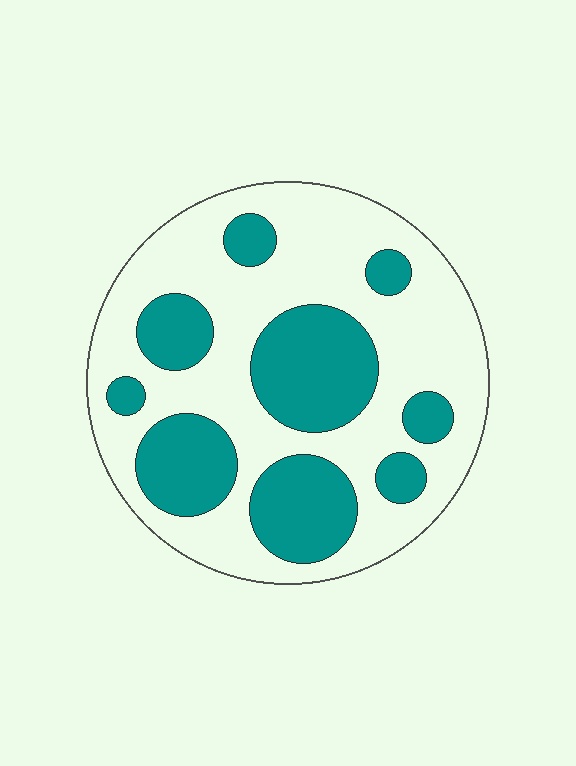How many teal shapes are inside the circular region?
9.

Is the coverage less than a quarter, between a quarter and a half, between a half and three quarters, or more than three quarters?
Between a quarter and a half.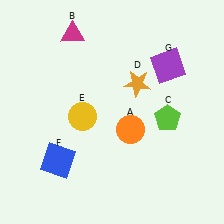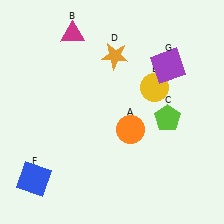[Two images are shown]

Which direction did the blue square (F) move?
The blue square (F) moved left.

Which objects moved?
The objects that moved are: the orange star (D), the yellow circle (E), the blue square (F).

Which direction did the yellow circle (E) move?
The yellow circle (E) moved right.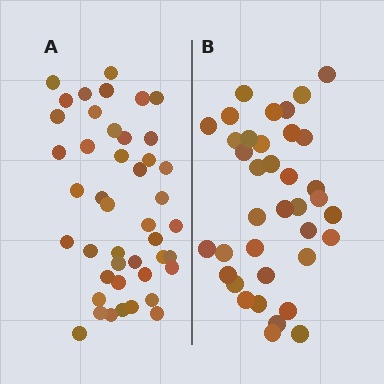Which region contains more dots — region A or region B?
Region A (the left region) has more dots.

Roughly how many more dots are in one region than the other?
Region A has roughly 8 or so more dots than region B.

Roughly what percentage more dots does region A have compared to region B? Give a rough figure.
About 20% more.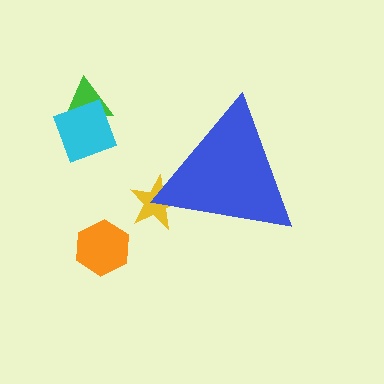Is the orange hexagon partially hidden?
No, the orange hexagon is fully visible.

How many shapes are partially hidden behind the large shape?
1 shape is partially hidden.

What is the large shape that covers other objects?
A blue triangle.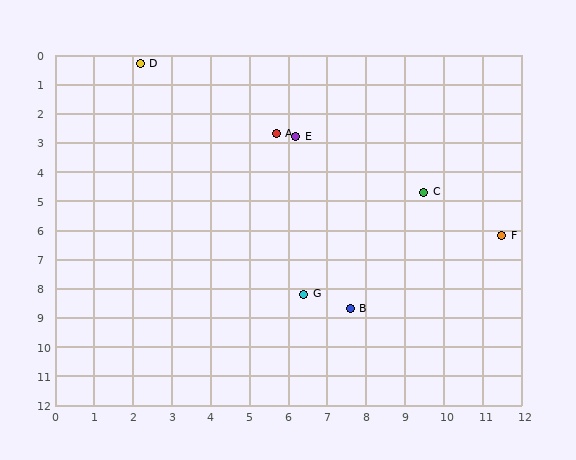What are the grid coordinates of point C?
Point C is at approximately (9.5, 4.7).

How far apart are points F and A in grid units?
Points F and A are about 6.8 grid units apart.